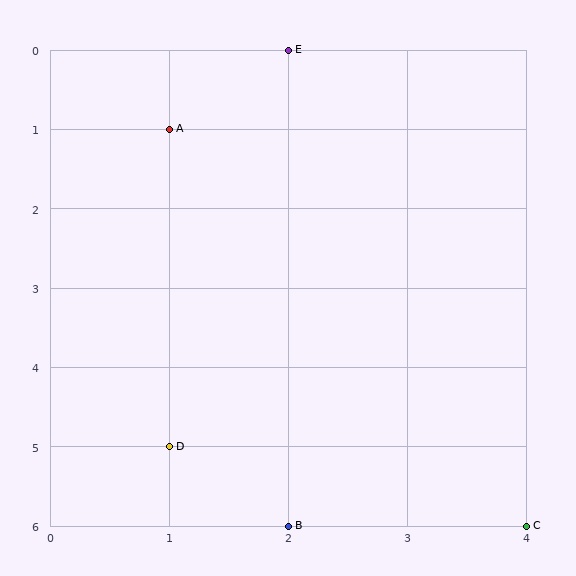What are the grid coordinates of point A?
Point A is at grid coordinates (1, 1).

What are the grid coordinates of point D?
Point D is at grid coordinates (1, 5).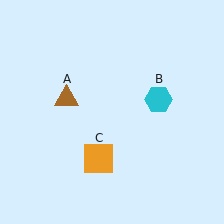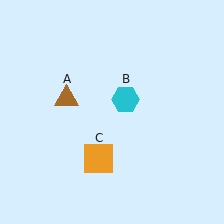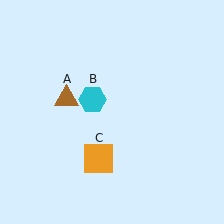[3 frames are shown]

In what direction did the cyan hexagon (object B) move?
The cyan hexagon (object B) moved left.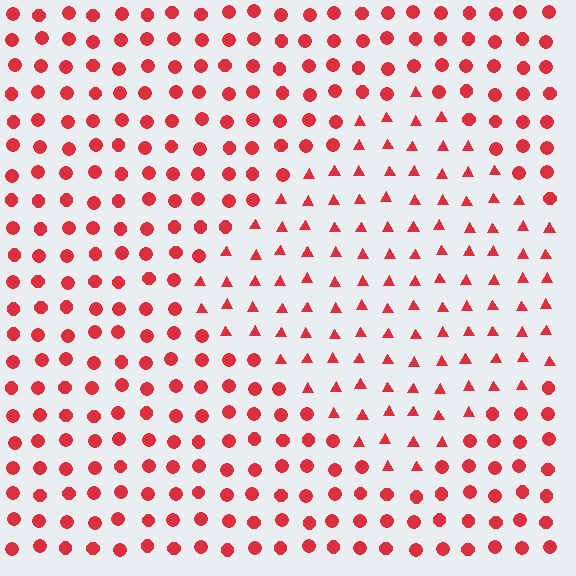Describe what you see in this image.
The image is filled with small red elements arranged in a uniform grid. A diamond-shaped region contains triangles, while the surrounding area contains circles. The boundary is defined purely by the change in element shape.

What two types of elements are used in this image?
The image uses triangles inside the diamond region and circles outside it.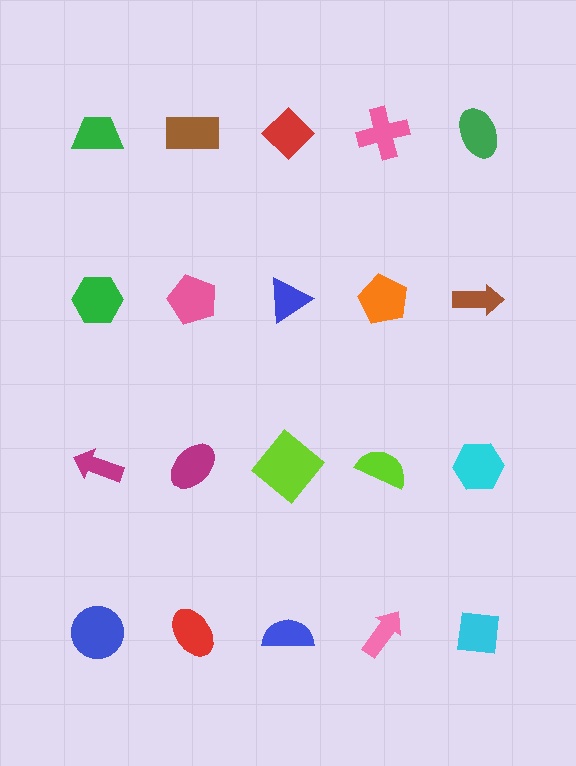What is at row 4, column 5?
A cyan square.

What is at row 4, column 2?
A red ellipse.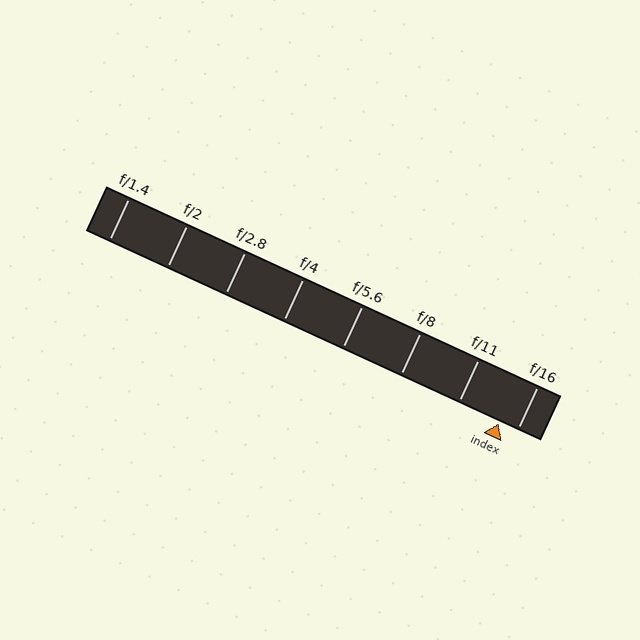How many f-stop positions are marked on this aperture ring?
There are 8 f-stop positions marked.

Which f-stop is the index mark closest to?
The index mark is closest to f/16.